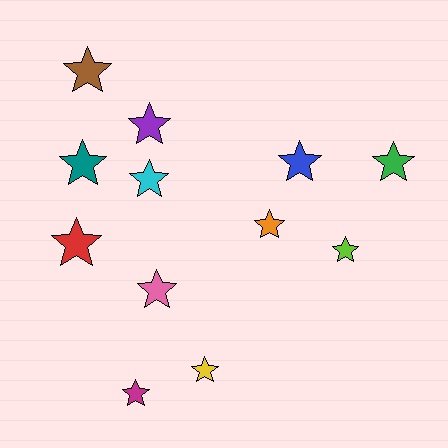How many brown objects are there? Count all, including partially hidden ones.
There is 1 brown object.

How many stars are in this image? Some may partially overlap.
There are 12 stars.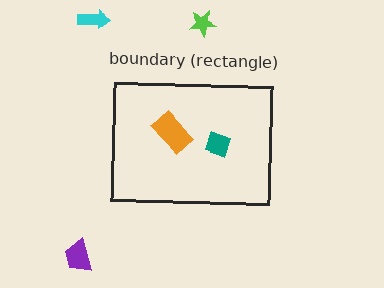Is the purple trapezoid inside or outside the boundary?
Outside.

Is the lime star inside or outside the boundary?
Outside.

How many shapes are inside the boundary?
2 inside, 3 outside.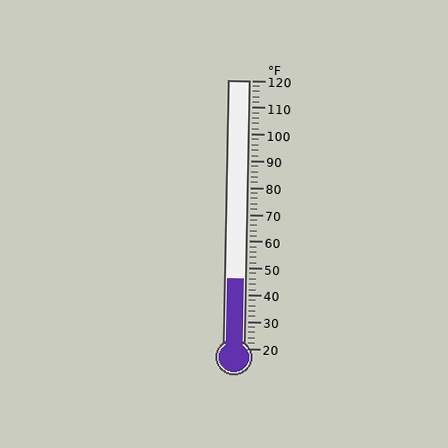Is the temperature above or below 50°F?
The temperature is below 50°F.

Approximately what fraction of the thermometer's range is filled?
The thermometer is filled to approximately 25% of its range.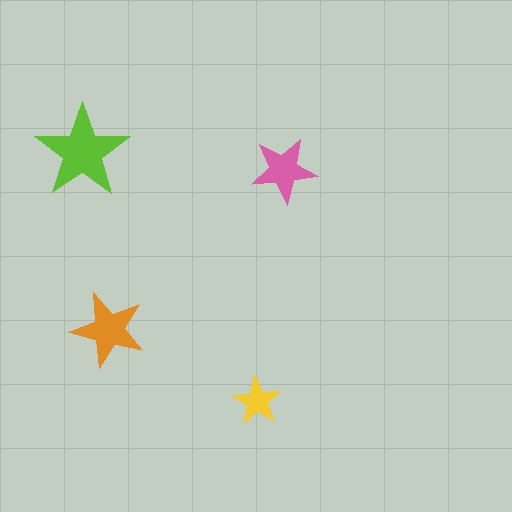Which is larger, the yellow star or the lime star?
The lime one.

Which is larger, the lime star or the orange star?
The lime one.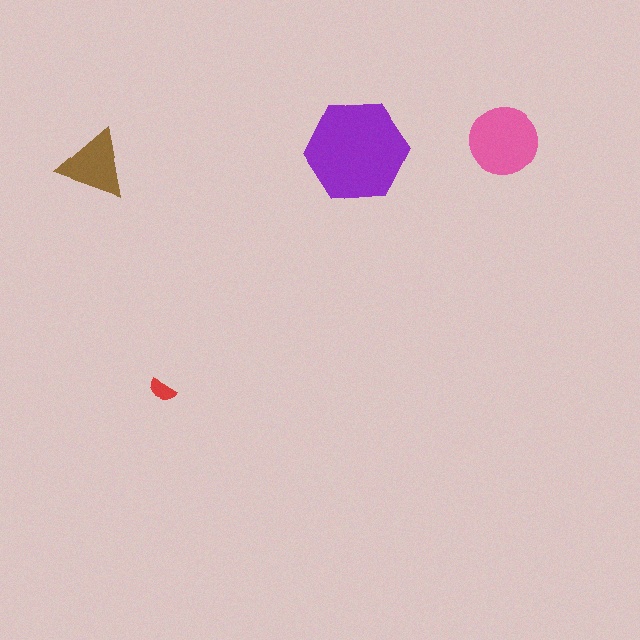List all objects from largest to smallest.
The purple hexagon, the pink circle, the brown triangle, the red semicircle.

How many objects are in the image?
There are 4 objects in the image.